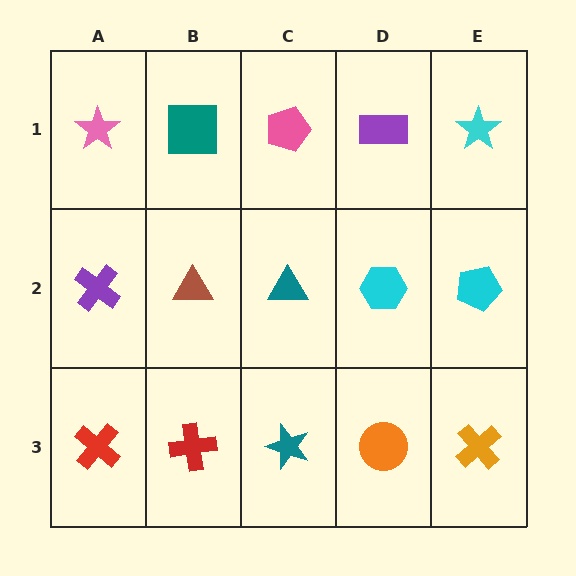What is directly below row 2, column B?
A red cross.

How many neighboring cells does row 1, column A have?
2.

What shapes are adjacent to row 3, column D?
A cyan hexagon (row 2, column D), a teal star (row 3, column C), an orange cross (row 3, column E).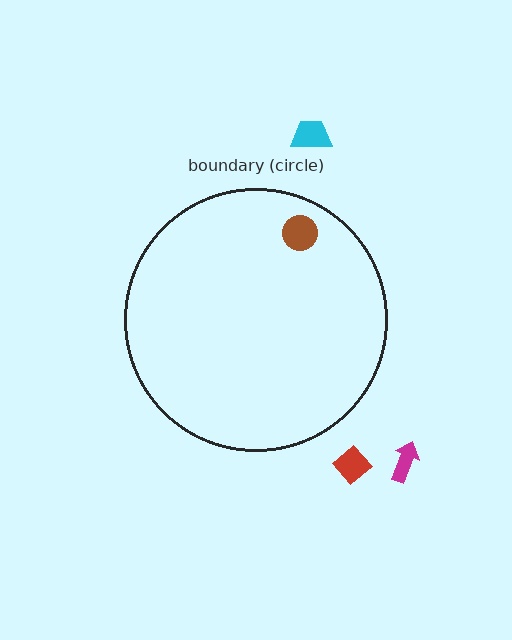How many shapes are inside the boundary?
1 inside, 3 outside.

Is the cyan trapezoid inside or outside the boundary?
Outside.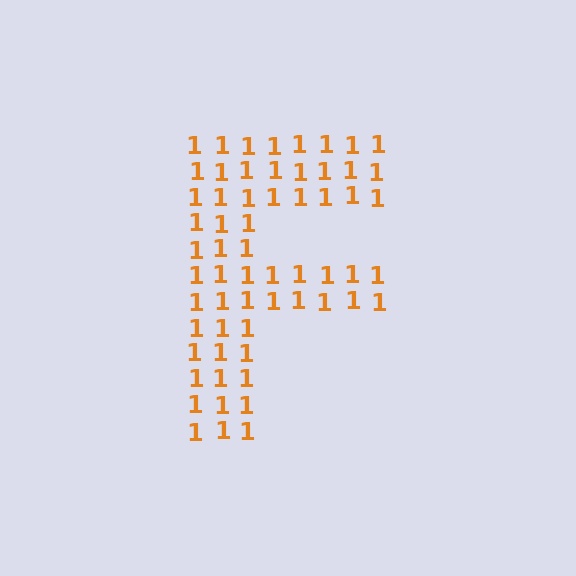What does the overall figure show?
The overall figure shows the letter F.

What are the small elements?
The small elements are digit 1's.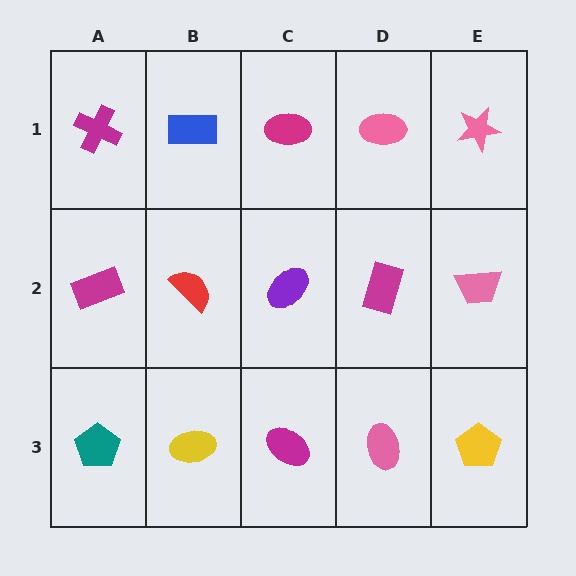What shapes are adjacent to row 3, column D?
A magenta rectangle (row 2, column D), a magenta ellipse (row 3, column C), a yellow pentagon (row 3, column E).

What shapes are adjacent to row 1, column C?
A purple ellipse (row 2, column C), a blue rectangle (row 1, column B), a pink ellipse (row 1, column D).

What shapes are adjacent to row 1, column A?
A magenta rectangle (row 2, column A), a blue rectangle (row 1, column B).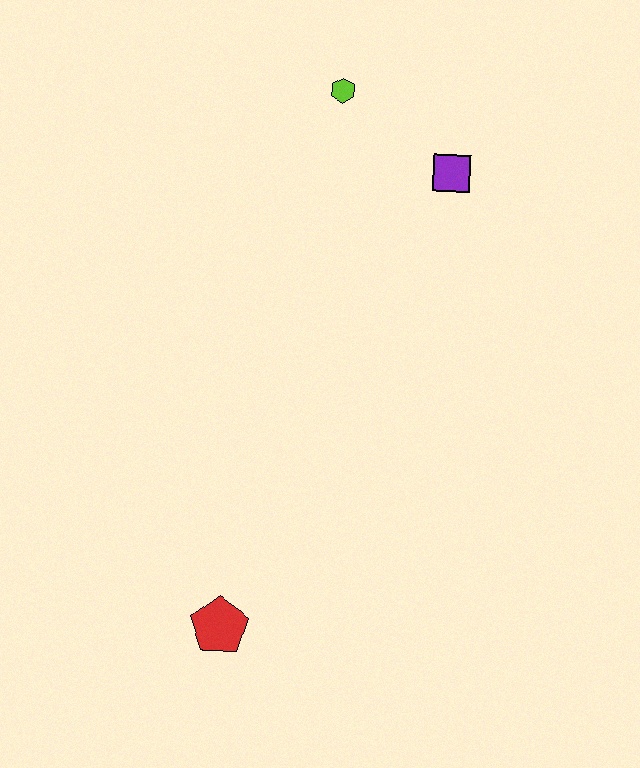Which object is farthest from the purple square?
The red pentagon is farthest from the purple square.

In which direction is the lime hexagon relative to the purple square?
The lime hexagon is to the left of the purple square.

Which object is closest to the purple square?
The lime hexagon is closest to the purple square.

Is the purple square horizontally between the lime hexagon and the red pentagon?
No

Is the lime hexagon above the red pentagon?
Yes